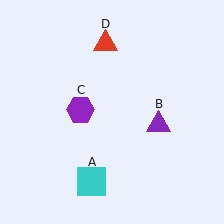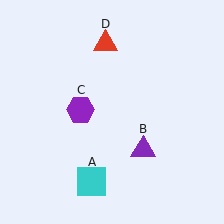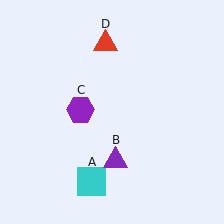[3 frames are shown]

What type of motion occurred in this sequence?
The purple triangle (object B) rotated clockwise around the center of the scene.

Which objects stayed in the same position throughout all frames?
Cyan square (object A) and purple hexagon (object C) and red triangle (object D) remained stationary.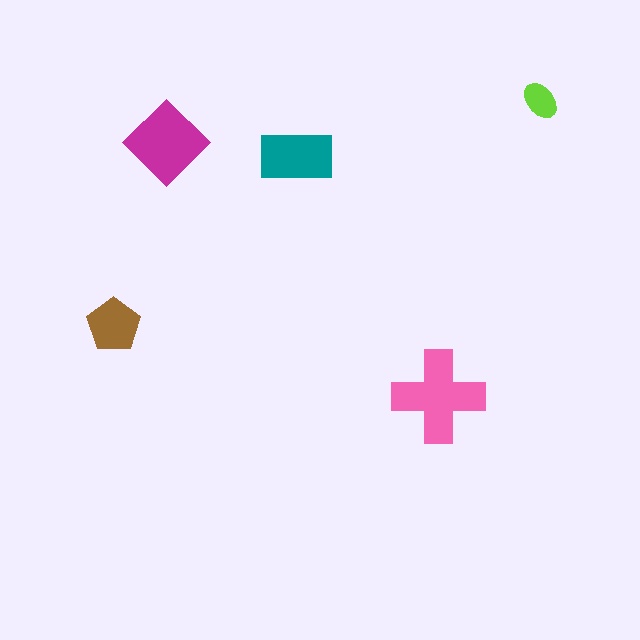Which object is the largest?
The pink cross.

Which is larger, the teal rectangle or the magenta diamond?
The magenta diamond.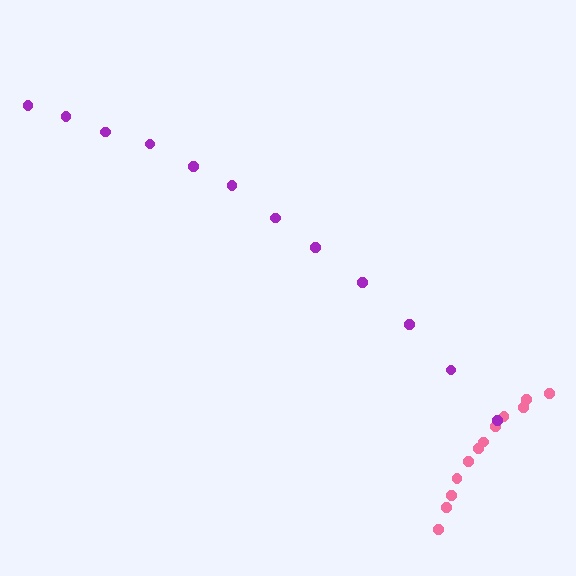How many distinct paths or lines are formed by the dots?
There are 2 distinct paths.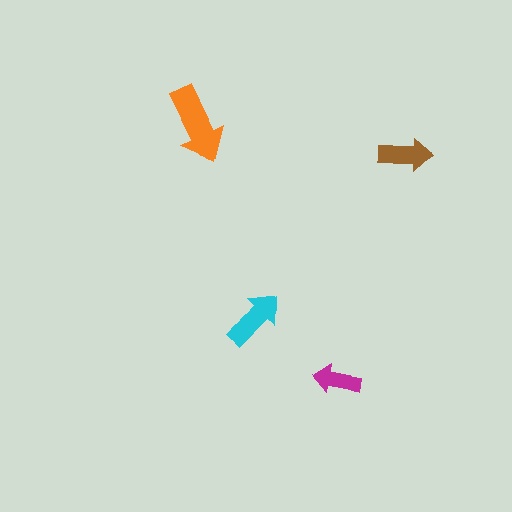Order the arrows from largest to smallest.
the orange one, the cyan one, the brown one, the magenta one.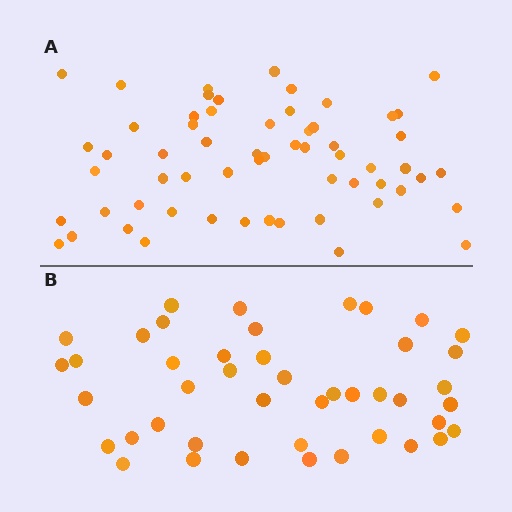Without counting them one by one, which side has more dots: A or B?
Region A (the top region) has more dots.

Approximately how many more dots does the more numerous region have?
Region A has approximately 15 more dots than region B.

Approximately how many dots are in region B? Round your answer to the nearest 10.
About 40 dots. (The exact count is 44, which rounds to 40.)